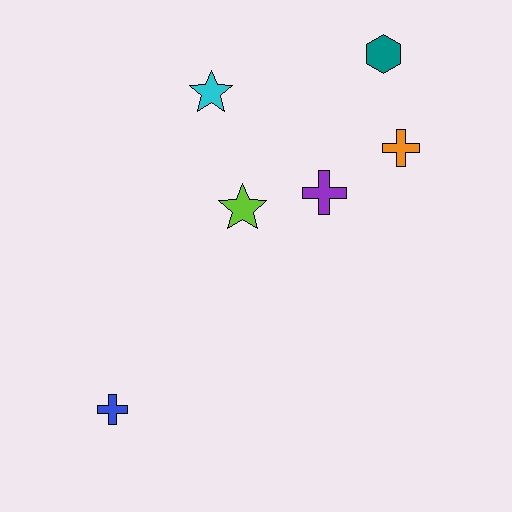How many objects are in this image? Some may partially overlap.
There are 6 objects.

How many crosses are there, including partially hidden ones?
There are 3 crosses.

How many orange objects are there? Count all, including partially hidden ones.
There is 1 orange object.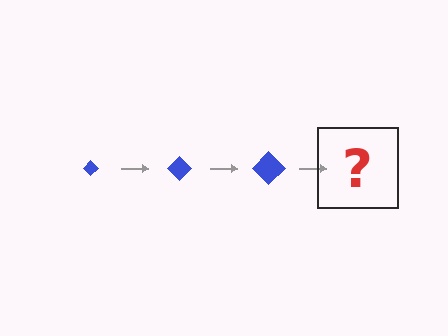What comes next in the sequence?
The next element should be a blue diamond, larger than the previous one.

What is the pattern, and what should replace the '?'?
The pattern is that the diamond gets progressively larger each step. The '?' should be a blue diamond, larger than the previous one.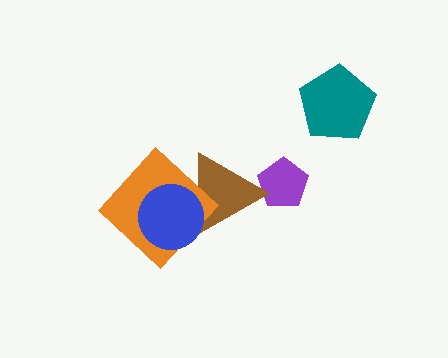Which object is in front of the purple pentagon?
The brown triangle is in front of the purple pentagon.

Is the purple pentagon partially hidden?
Yes, it is partially covered by another shape.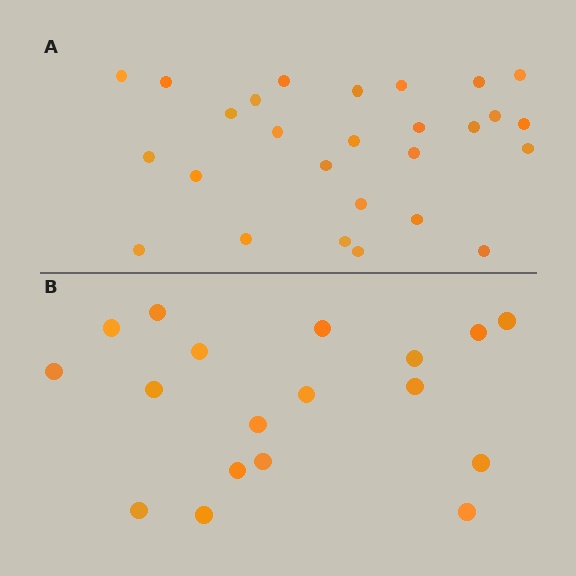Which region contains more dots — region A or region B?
Region A (the top region) has more dots.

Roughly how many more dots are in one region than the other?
Region A has roughly 8 or so more dots than region B.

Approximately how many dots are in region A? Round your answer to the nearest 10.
About 30 dots. (The exact count is 27, which rounds to 30.)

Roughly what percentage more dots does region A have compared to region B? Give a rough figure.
About 50% more.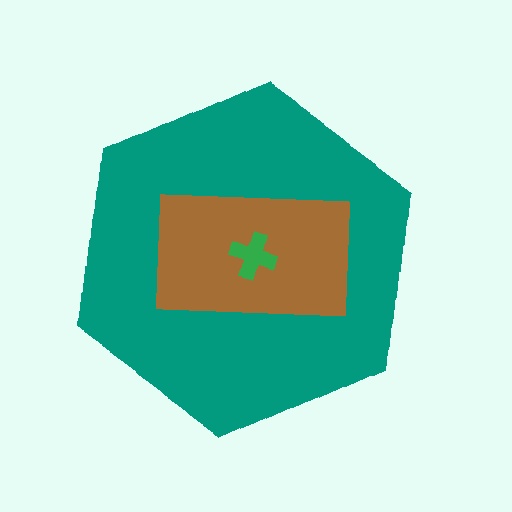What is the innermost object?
The green cross.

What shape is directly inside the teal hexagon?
The brown rectangle.